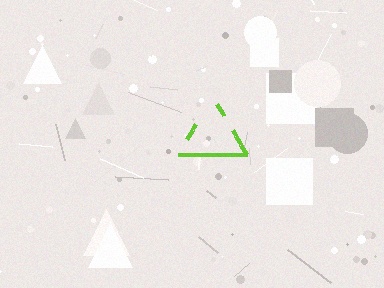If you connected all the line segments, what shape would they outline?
They would outline a triangle.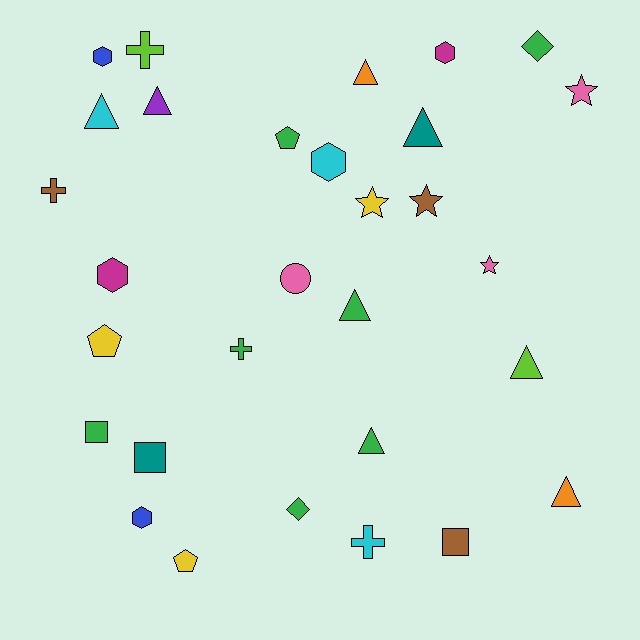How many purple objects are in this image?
There is 1 purple object.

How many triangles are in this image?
There are 8 triangles.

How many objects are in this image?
There are 30 objects.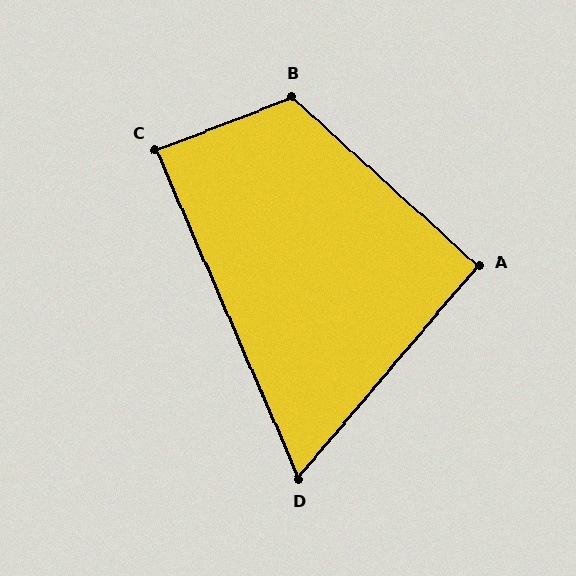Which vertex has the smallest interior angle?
D, at approximately 64 degrees.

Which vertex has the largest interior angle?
B, at approximately 116 degrees.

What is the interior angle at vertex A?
Approximately 92 degrees (approximately right).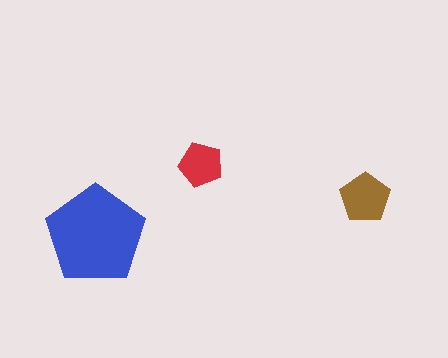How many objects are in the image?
There are 3 objects in the image.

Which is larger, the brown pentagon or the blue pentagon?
The blue one.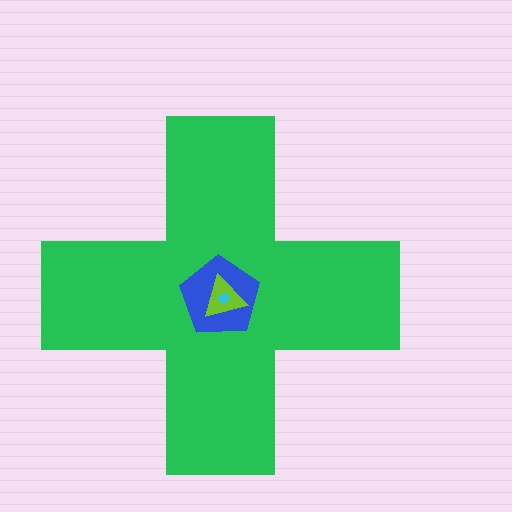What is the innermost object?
The cyan diamond.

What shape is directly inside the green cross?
The blue pentagon.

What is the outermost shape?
The green cross.